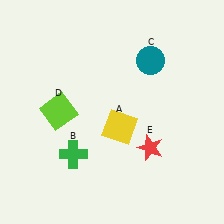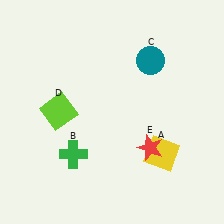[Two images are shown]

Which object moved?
The yellow square (A) moved right.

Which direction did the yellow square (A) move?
The yellow square (A) moved right.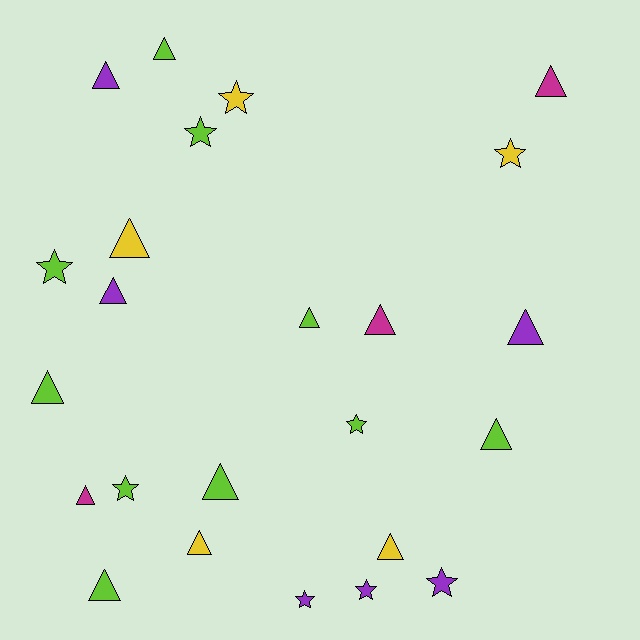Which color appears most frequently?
Lime, with 10 objects.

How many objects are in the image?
There are 24 objects.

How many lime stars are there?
There are 4 lime stars.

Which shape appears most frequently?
Triangle, with 15 objects.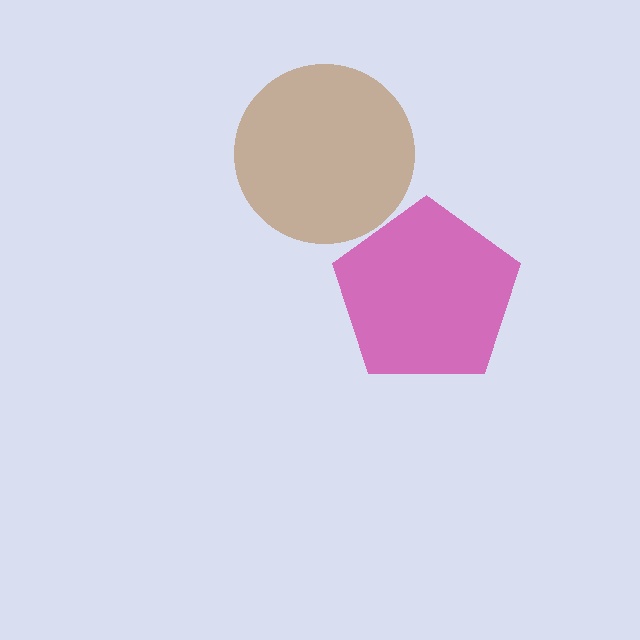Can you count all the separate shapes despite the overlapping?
Yes, there are 2 separate shapes.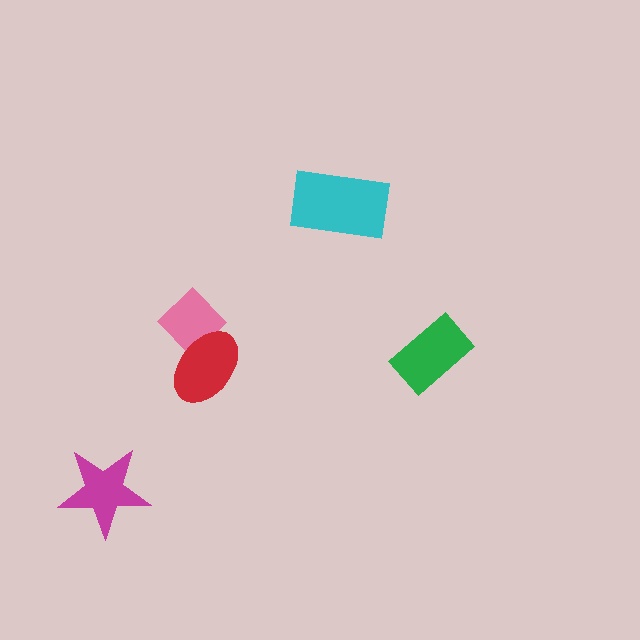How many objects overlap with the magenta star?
0 objects overlap with the magenta star.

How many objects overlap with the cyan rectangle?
0 objects overlap with the cyan rectangle.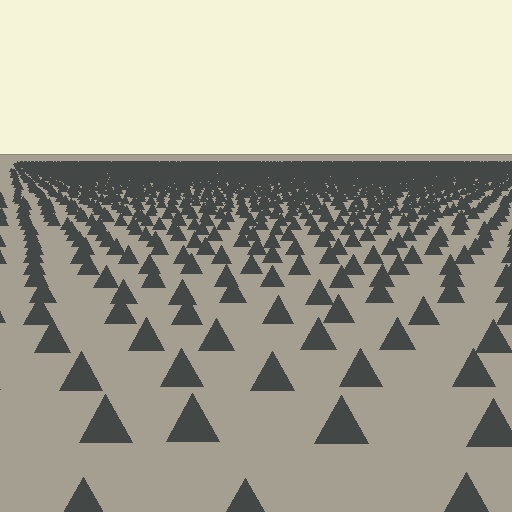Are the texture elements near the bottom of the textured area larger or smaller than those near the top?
Larger. Near the bottom, elements are closer to the viewer and appear at a bigger on-screen size.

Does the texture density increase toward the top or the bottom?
Density increases toward the top.